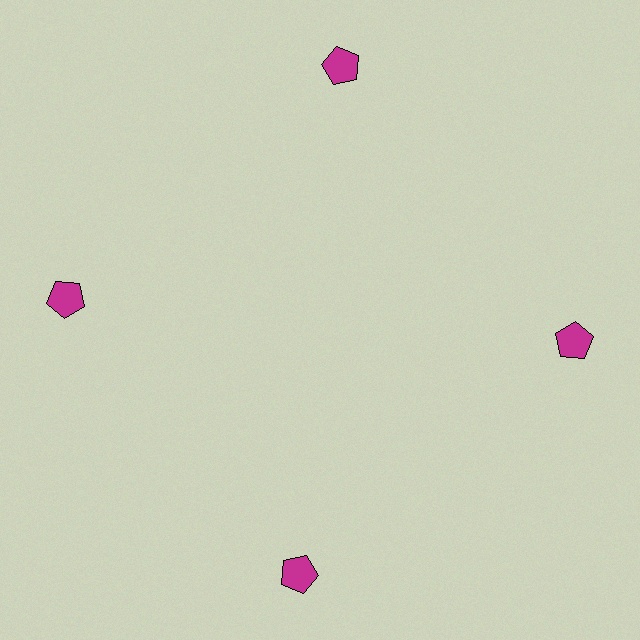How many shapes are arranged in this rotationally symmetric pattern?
There are 4 shapes, arranged in 4 groups of 1.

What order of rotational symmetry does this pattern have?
This pattern has 4-fold rotational symmetry.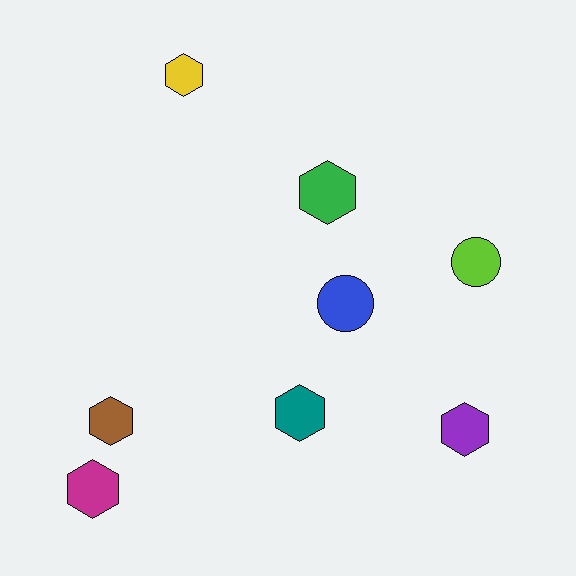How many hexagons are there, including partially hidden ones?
There are 6 hexagons.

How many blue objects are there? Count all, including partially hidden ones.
There is 1 blue object.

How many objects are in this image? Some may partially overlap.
There are 8 objects.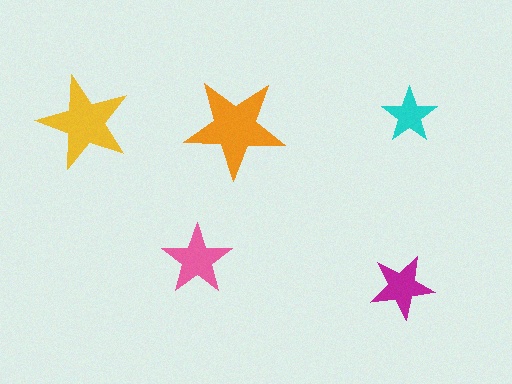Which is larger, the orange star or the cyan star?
The orange one.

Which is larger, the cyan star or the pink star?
The pink one.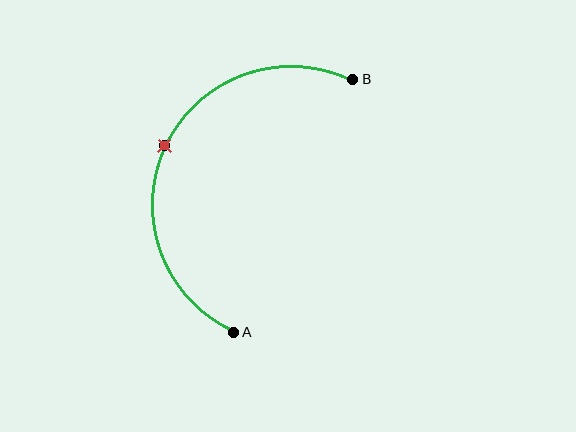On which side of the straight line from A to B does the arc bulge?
The arc bulges to the left of the straight line connecting A and B.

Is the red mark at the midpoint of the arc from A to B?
Yes. The red mark lies on the arc at equal arc-length from both A and B — it is the arc midpoint.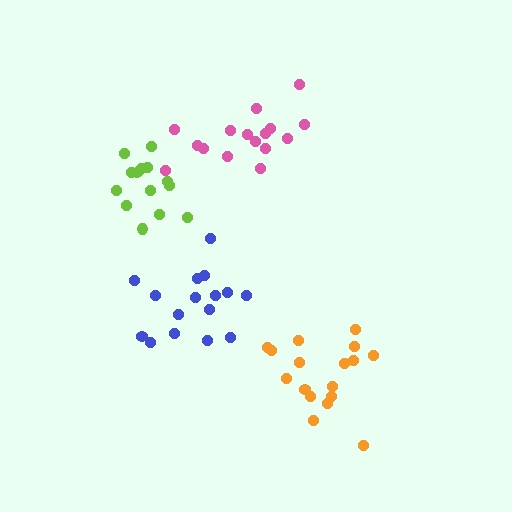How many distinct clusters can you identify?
There are 4 distinct clusters.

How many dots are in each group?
Group 1: 16 dots, Group 2: 16 dots, Group 3: 14 dots, Group 4: 17 dots (63 total).